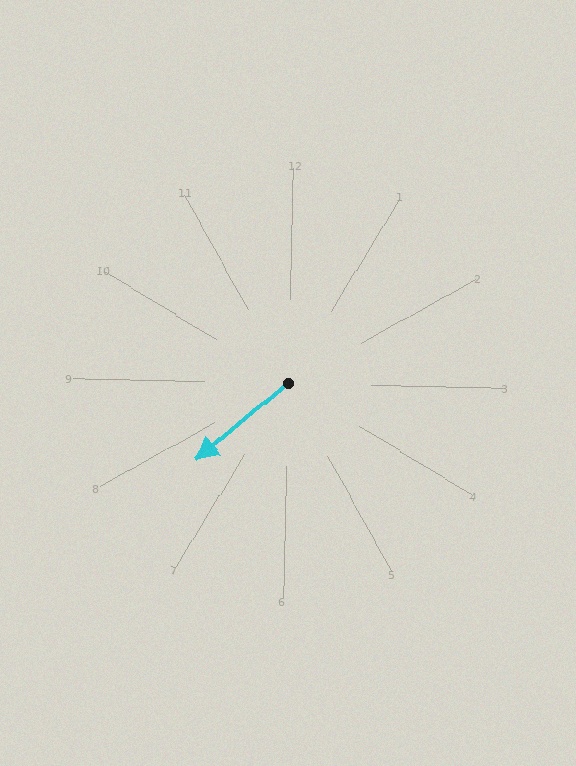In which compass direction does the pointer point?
Southwest.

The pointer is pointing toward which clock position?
Roughly 8 o'clock.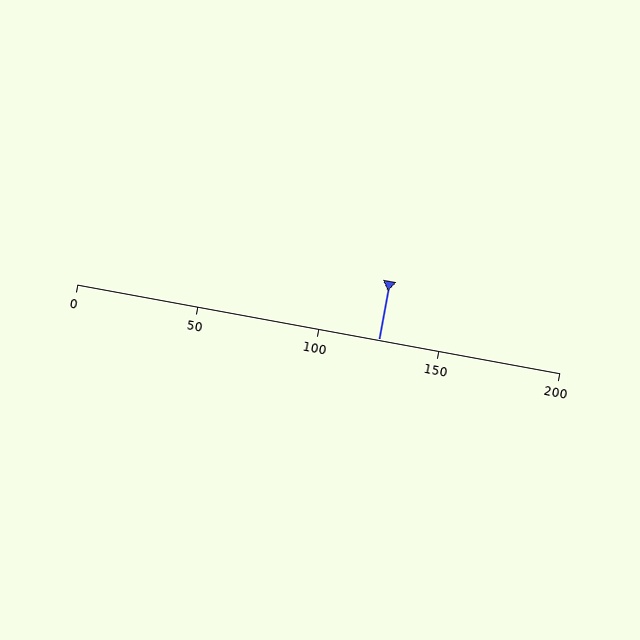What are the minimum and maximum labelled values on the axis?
The axis runs from 0 to 200.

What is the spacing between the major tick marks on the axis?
The major ticks are spaced 50 apart.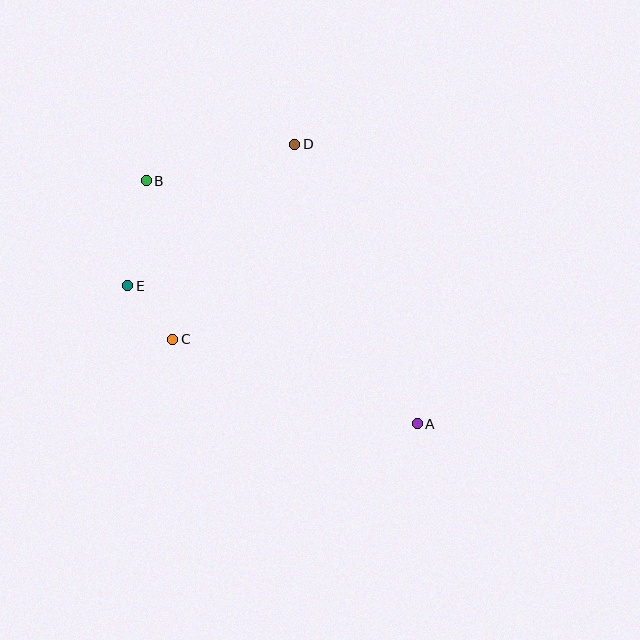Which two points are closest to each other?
Points C and E are closest to each other.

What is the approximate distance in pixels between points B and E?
The distance between B and E is approximately 106 pixels.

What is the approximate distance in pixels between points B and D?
The distance between B and D is approximately 153 pixels.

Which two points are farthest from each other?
Points A and B are farthest from each other.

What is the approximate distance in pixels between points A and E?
The distance between A and E is approximately 321 pixels.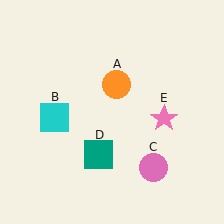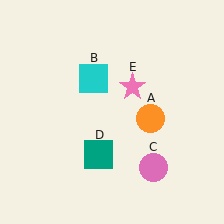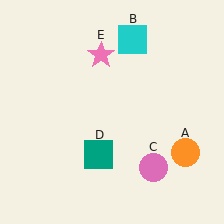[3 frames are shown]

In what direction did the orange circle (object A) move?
The orange circle (object A) moved down and to the right.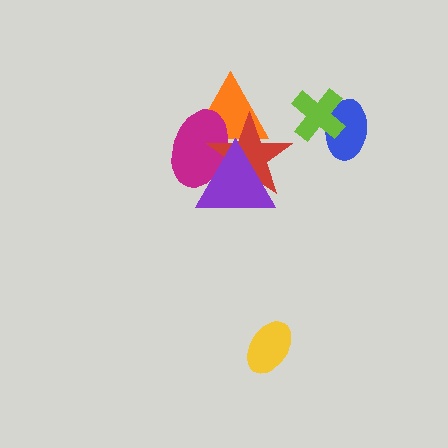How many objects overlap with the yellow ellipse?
0 objects overlap with the yellow ellipse.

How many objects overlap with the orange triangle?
3 objects overlap with the orange triangle.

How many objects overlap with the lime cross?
1 object overlaps with the lime cross.